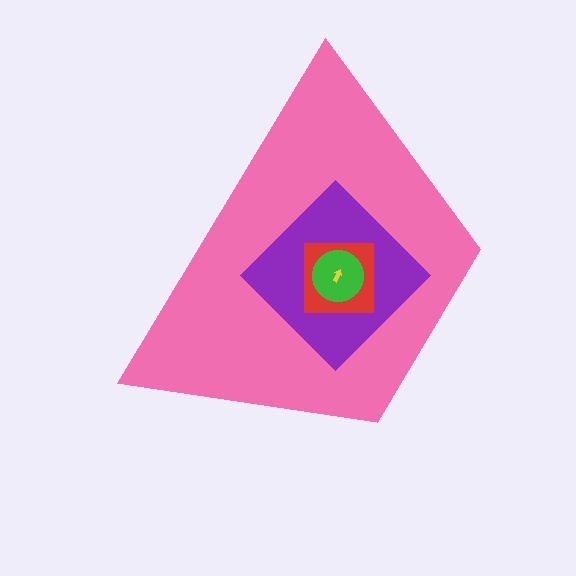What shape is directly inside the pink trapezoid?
The purple diamond.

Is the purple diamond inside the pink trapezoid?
Yes.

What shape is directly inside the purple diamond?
The red square.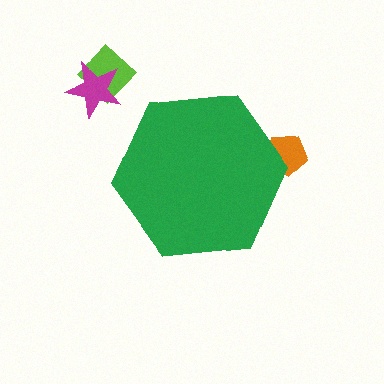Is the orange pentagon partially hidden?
Yes, the orange pentagon is partially hidden behind the green hexagon.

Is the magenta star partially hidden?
No, the magenta star is fully visible.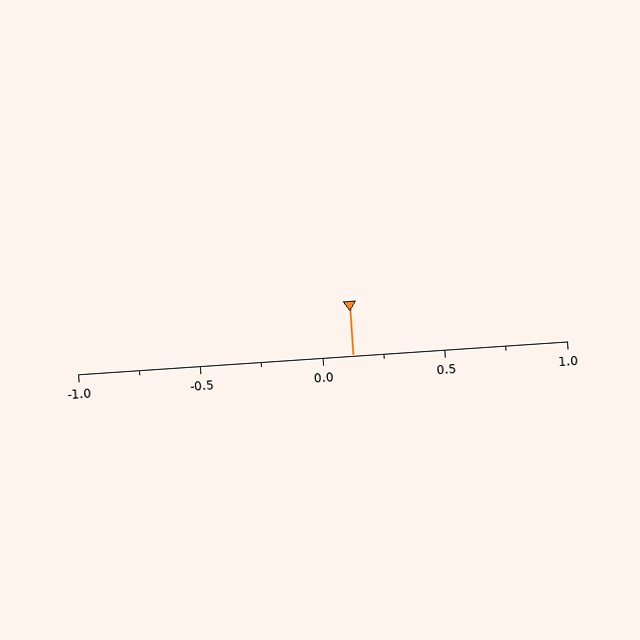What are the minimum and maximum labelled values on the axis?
The axis runs from -1.0 to 1.0.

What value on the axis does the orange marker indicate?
The marker indicates approximately 0.12.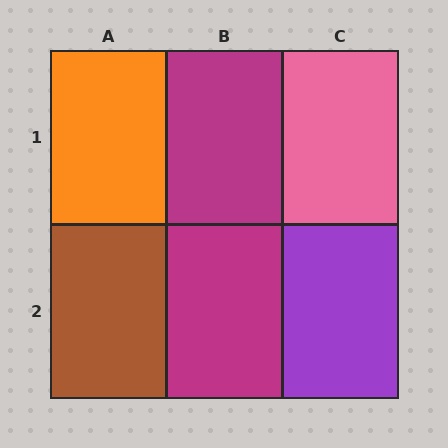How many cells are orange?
1 cell is orange.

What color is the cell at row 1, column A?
Orange.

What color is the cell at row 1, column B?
Magenta.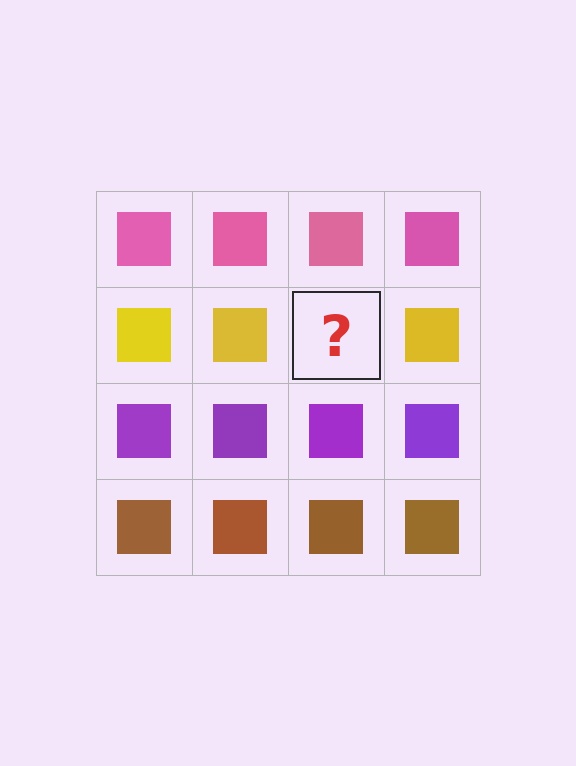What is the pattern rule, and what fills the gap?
The rule is that each row has a consistent color. The gap should be filled with a yellow square.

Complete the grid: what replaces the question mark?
The question mark should be replaced with a yellow square.